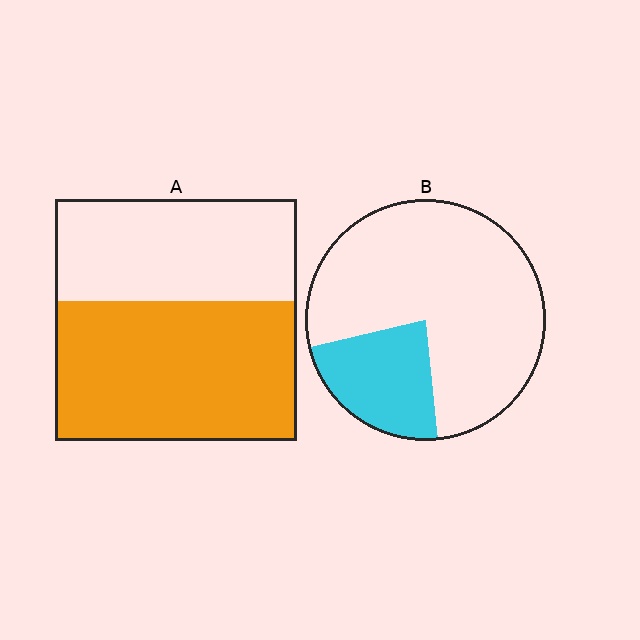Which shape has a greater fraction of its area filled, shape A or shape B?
Shape A.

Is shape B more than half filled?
No.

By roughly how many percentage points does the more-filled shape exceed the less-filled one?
By roughly 35 percentage points (A over B).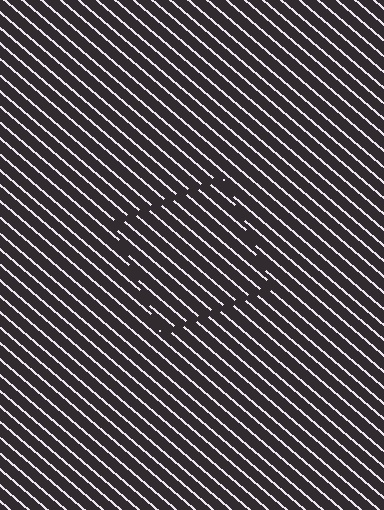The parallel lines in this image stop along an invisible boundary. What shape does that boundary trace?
An illusory square. The interior of the shape contains the same grating, shifted by half a period — the contour is defined by the phase discontinuity where line-ends from the inner and outer gratings abut.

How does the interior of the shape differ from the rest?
The interior of the shape contains the same grating, shifted by half a period — the contour is defined by the phase discontinuity where line-ends from the inner and outer gratings abut.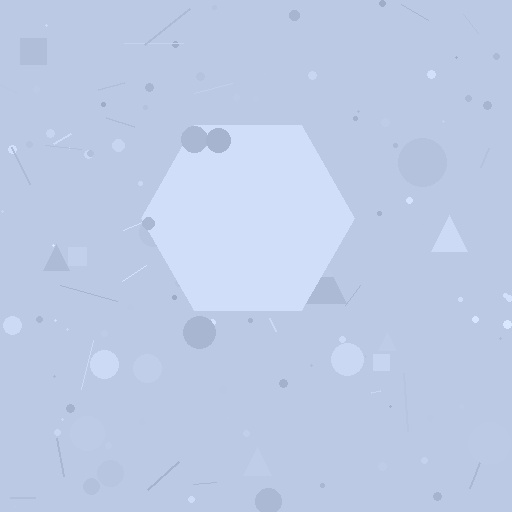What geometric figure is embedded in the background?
A hexagon is embedded in the background.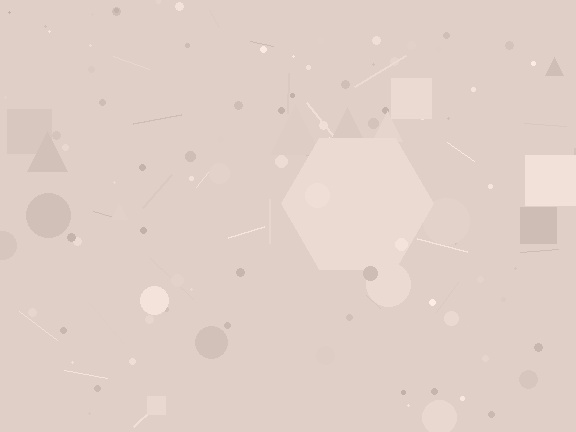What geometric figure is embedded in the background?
A hexagon is embedded in the background.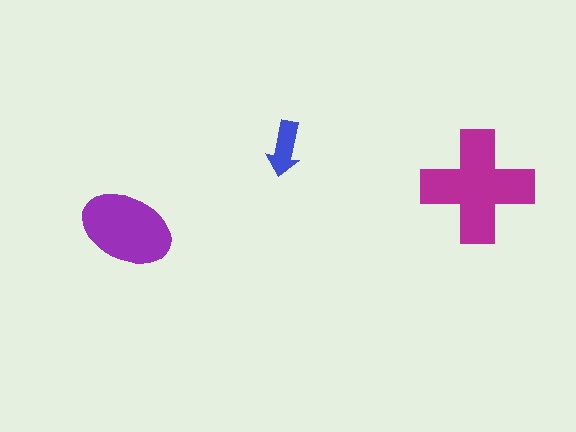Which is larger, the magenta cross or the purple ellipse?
The magenta cross.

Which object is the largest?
The magenta cross.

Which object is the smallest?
The blue arrow.